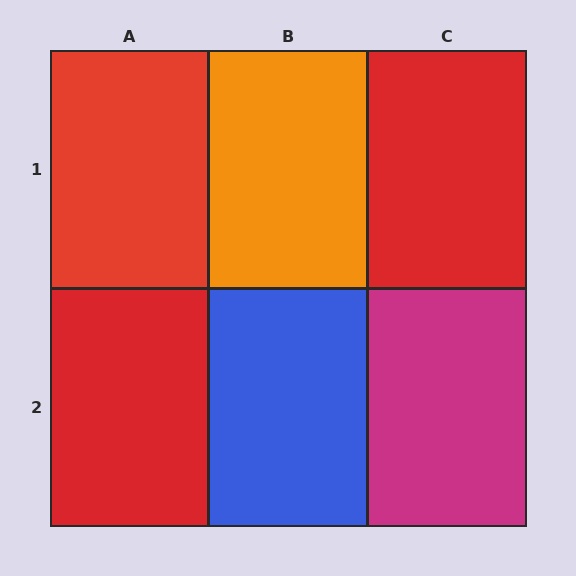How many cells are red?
3 cells are red.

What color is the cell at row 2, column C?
Magenta.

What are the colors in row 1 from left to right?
Red, orange, red.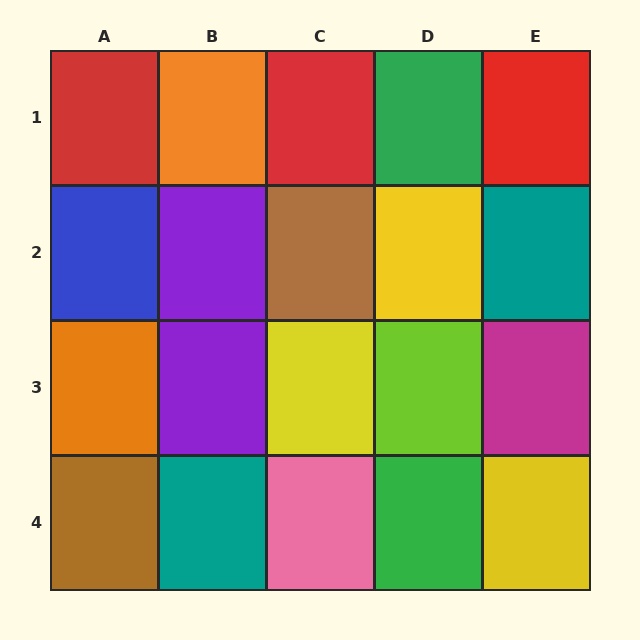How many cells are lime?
1 cell is lime.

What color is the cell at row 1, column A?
Red.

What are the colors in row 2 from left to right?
Blue, purple, brown, yellow, teal.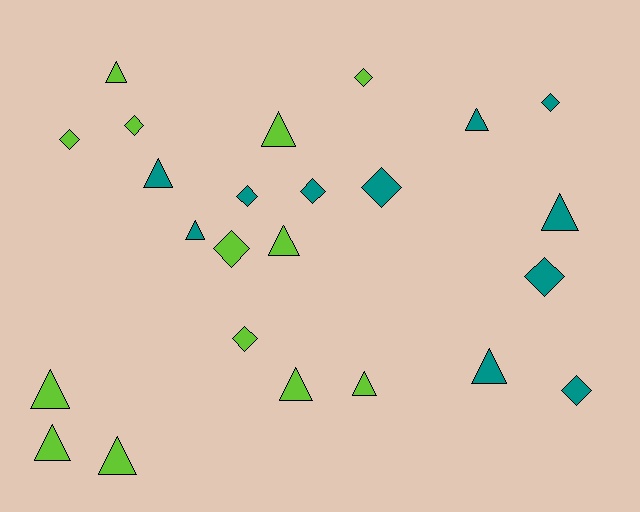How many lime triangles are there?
There are 8 lime triangles.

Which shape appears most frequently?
Triangle, with 13 objects.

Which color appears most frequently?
Lime, with 13 objects.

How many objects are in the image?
There are 24 objects.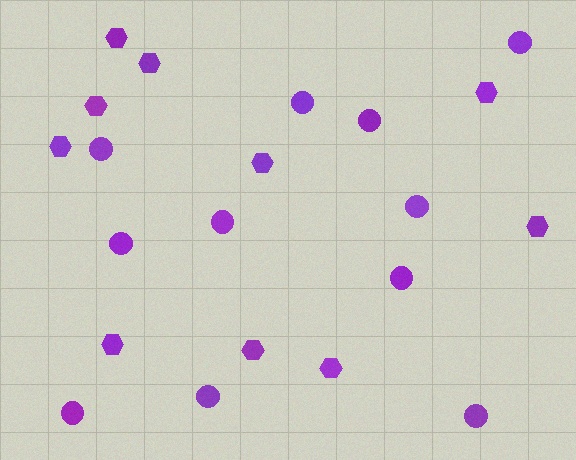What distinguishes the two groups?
There are 2 groups: one group of circles (11) and one group of hexagons (10).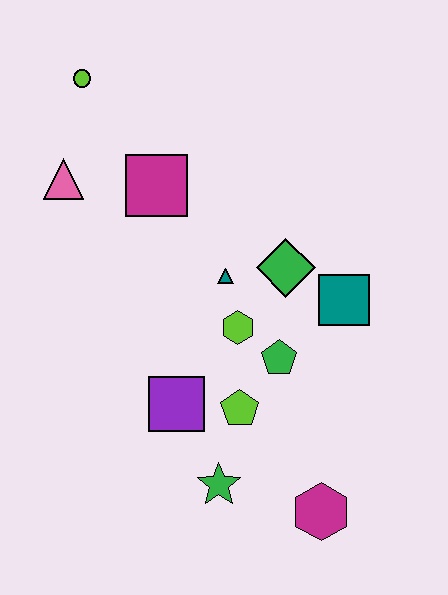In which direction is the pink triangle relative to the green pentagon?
The pink triangle is to the left of the green pentagon.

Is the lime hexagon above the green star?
Yes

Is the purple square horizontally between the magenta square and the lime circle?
No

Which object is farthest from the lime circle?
The magenta hexagon is farthest from the lime circle.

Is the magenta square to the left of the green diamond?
Yes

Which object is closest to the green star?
The lime pentagon is closest to the green star.